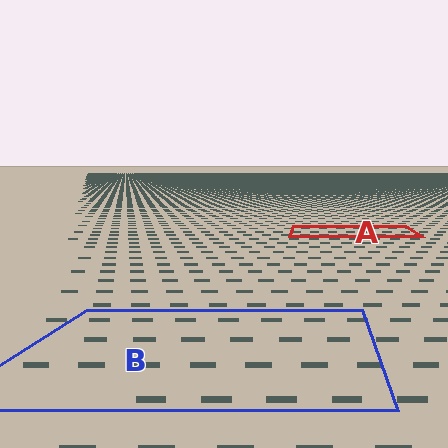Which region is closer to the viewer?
Region B is closer. The texture elements there are larger and more spread out.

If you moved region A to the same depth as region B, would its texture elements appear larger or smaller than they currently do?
They would appear larger. At a closer depth, the same texture elements are projected at a bigger on-screen size.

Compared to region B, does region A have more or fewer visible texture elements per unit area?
Region A has more texture elements per unit area — they are packed more densely because it is farther away.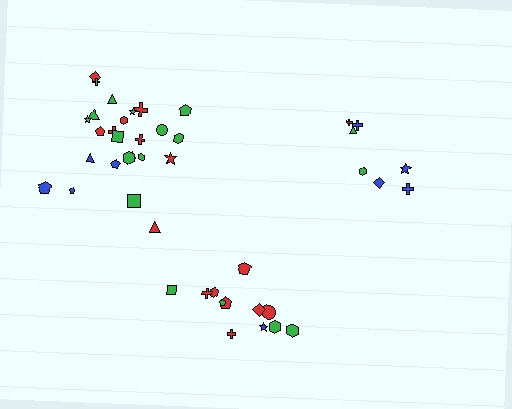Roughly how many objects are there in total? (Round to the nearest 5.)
Roughly 45 objects in total.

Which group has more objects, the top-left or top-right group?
The top-left group.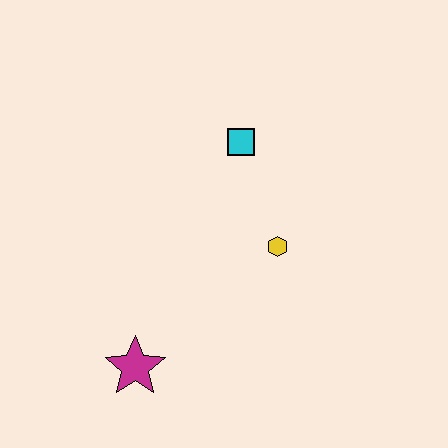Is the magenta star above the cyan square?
No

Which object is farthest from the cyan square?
The magenta star is farthest from the cyan square.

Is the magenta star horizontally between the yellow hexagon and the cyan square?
No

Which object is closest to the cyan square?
The yellow hexagon is closest to the cyan square.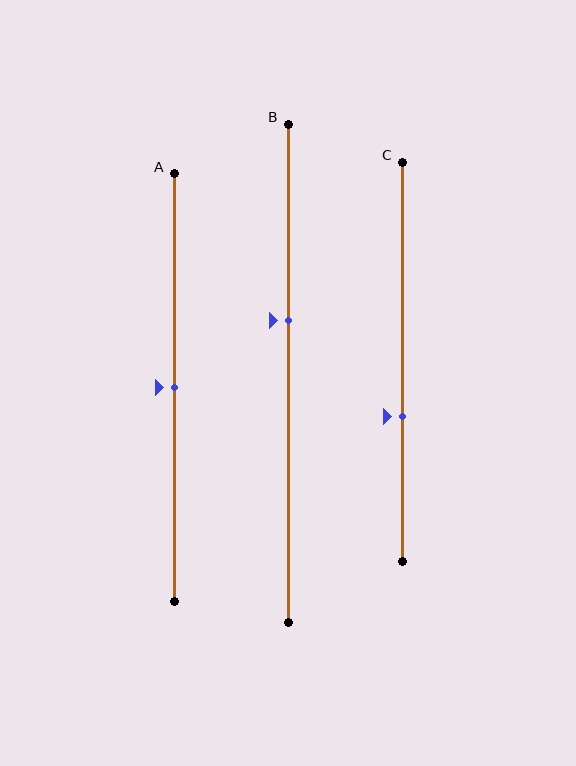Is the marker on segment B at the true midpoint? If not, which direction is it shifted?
No, the marker on segment B is shifted upward by about 11% of the segment length.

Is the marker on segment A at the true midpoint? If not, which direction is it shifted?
Yes, the marker on segment A is at the true midpoint.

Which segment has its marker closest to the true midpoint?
Segment A has its marker closest to the true midpoint.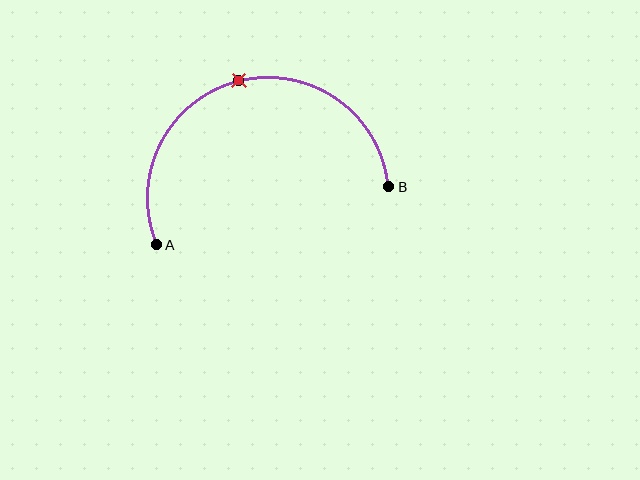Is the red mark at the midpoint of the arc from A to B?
Yes. The red mark lies on the arc at equal arc-length from both A and B — it is the arc midpoint.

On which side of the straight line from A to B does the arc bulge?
The arc bulges above the straight line connecting A and B.